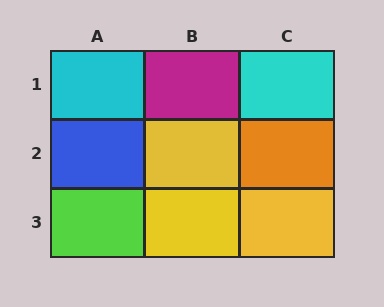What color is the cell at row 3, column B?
Yellow.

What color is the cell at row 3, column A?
Lime.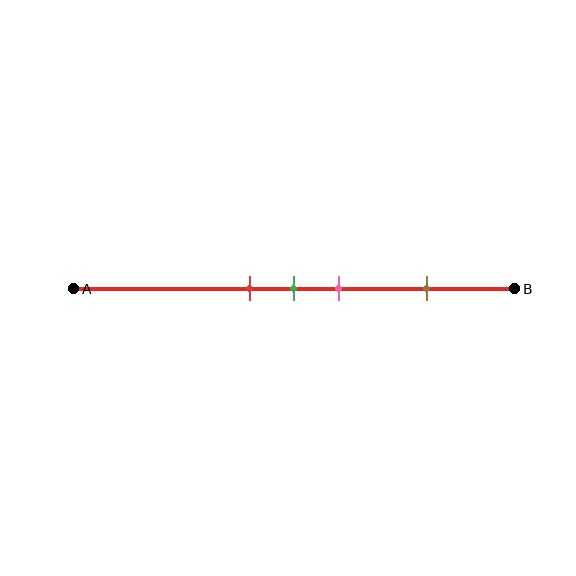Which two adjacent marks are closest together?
The red and green marks are the closest adjacent pair.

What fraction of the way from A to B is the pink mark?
The pink mark is approximately 60% (0.6) of the way from A to B.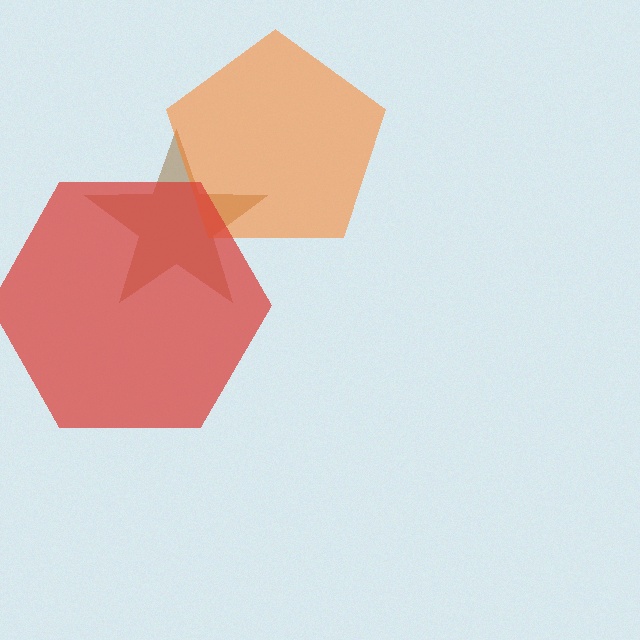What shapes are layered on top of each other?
The layered shapes are: a brown star, an orange pentagon, a red hexagon.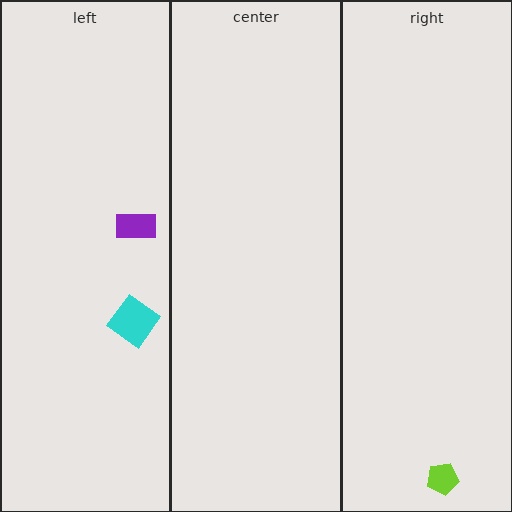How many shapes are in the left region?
2.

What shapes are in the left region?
The cyan diamond, the purple rectangle.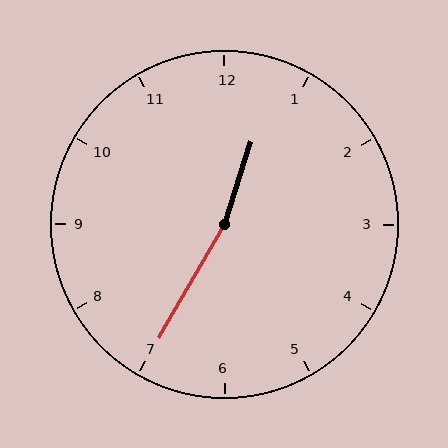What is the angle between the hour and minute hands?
Approximately 168 degrees.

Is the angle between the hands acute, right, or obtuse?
It is obtuse.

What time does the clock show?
12:35.